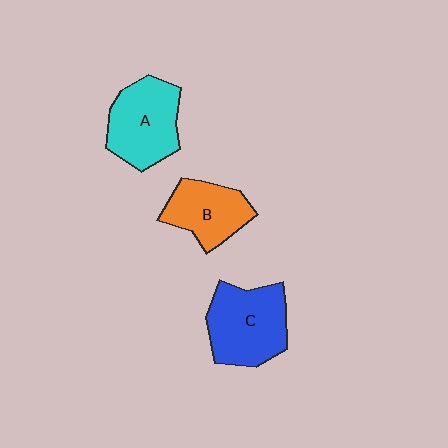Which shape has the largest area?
Shape C (blue).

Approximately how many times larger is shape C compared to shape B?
Approximately 1.3 times.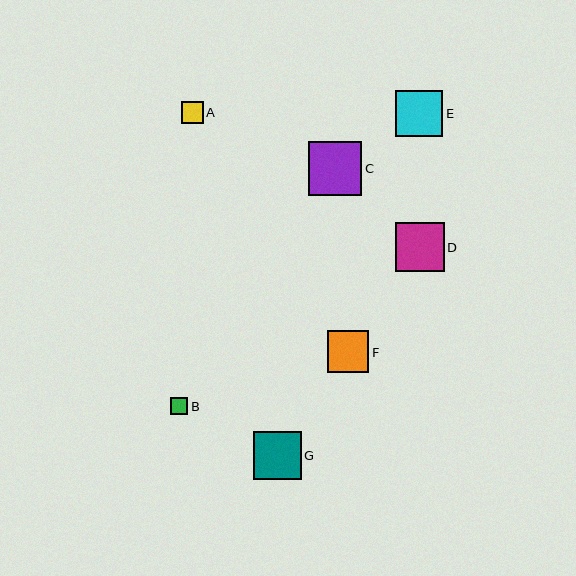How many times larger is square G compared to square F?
Square G is approximately 1.1 times the size of square F.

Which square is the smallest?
Square B is the smallest with a size of approximately 17 pixels.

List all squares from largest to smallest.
From largest to smallest: C, D, G, E, F, A, B.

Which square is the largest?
Square C is the largest with a size of approximately 54 pixels.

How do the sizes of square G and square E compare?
Square G and square E are approximately the same size.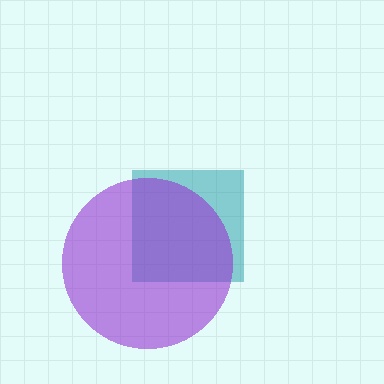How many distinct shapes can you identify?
There are 2 distinct shapes: a teal square, a purple circle.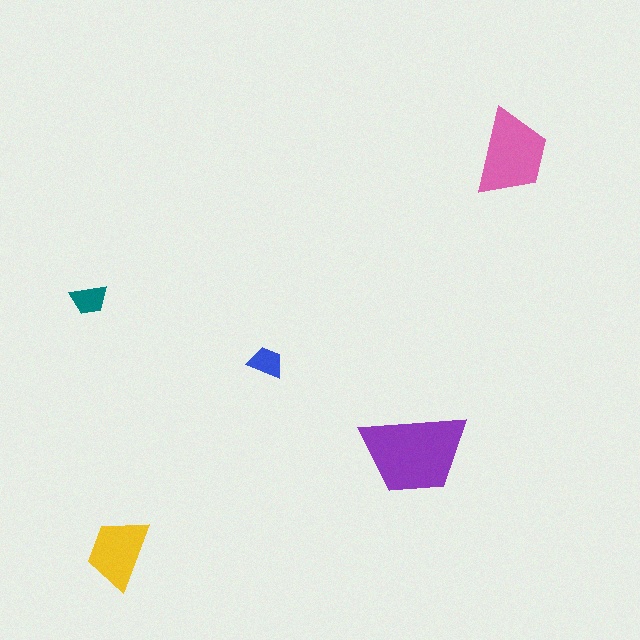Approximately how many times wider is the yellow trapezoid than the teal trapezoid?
About 2 times wider.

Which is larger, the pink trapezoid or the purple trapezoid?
The purple one.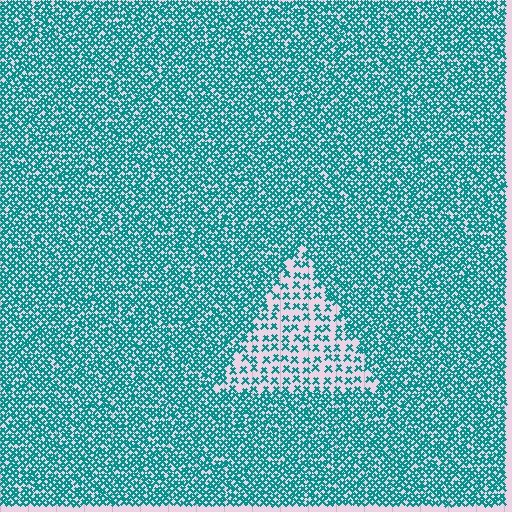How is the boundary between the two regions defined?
The boundary is defined by a change in element density (approximately 2.4x ratio). All elements are the same color, size, and shape.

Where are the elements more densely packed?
The elements are more densely packed outside the triangle boundary.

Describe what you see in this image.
The image contains small teal elements arranged at two different densities. A triangle-shaped region is visible where the elements are less densely packed than the surrounding area.